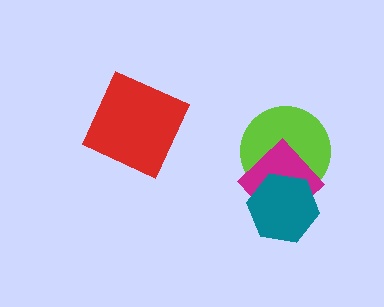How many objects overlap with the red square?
0 objects overlap with the red square.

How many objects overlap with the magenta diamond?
2 objects overlap with the magenta diamond.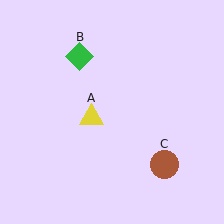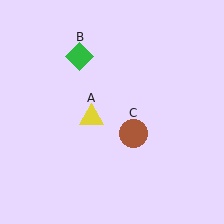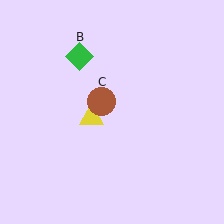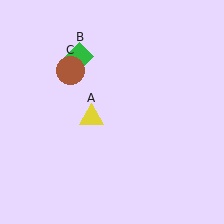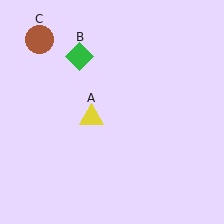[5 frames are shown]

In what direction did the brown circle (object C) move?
The brown circle (object C) moved up and to the left.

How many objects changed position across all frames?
1 object changed position: brown circle (object C).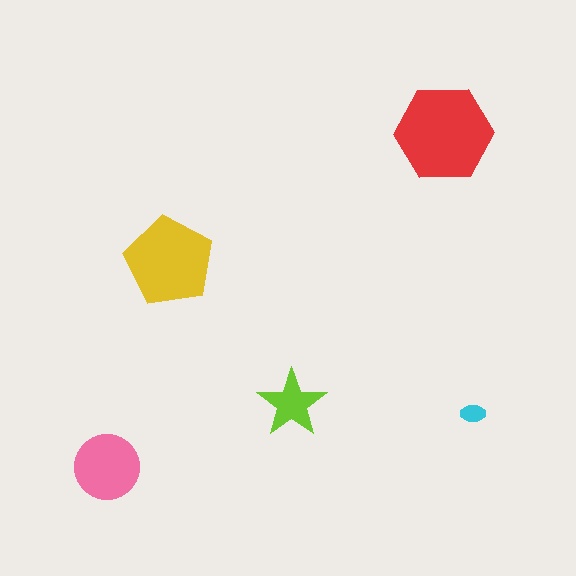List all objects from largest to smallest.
The red hexagon, the yellow pentagon, the pink circle, the lime star, the cyan ellipse.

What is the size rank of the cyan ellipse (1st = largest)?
5th.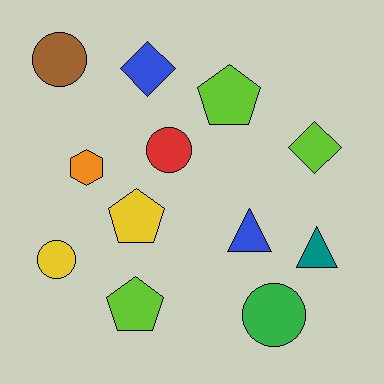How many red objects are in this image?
There is 1 red object.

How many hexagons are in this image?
There is 1 hexagon.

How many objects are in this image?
There are 12 objects.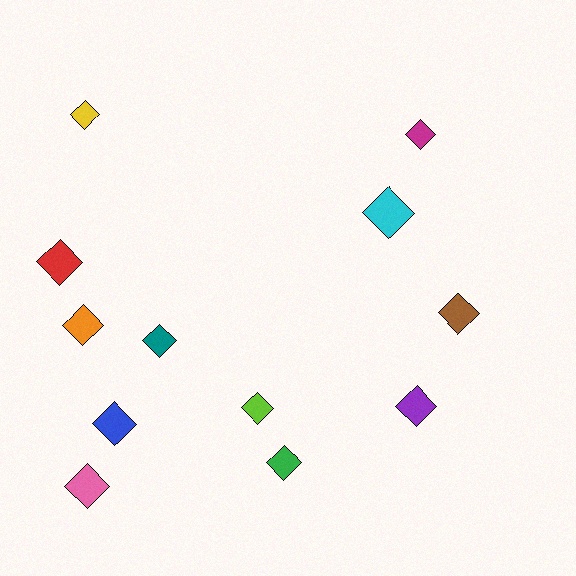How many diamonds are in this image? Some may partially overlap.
There are 12 diamonds.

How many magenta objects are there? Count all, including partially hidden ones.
There is 1 magenta object.